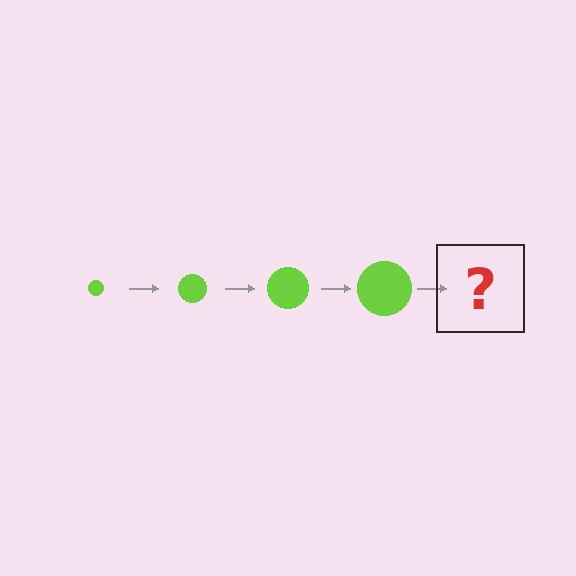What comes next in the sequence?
The next element should be a lime circle, larger than the previous one.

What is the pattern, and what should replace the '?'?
The pattern is that the circle gets progressively larger each step. The '?' should be a lime circle, larger than the previous one.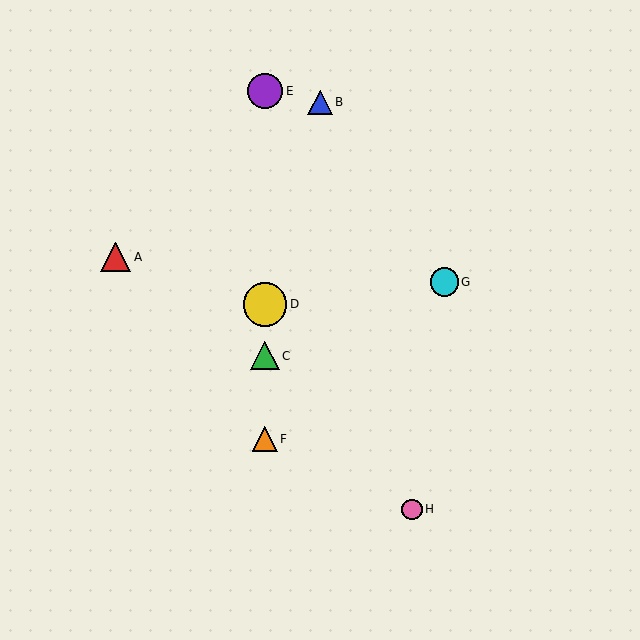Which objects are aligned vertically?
Objects C, D, E, F are aligned vertically.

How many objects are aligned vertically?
4 objects (C, D, E, F) are aligned vertically.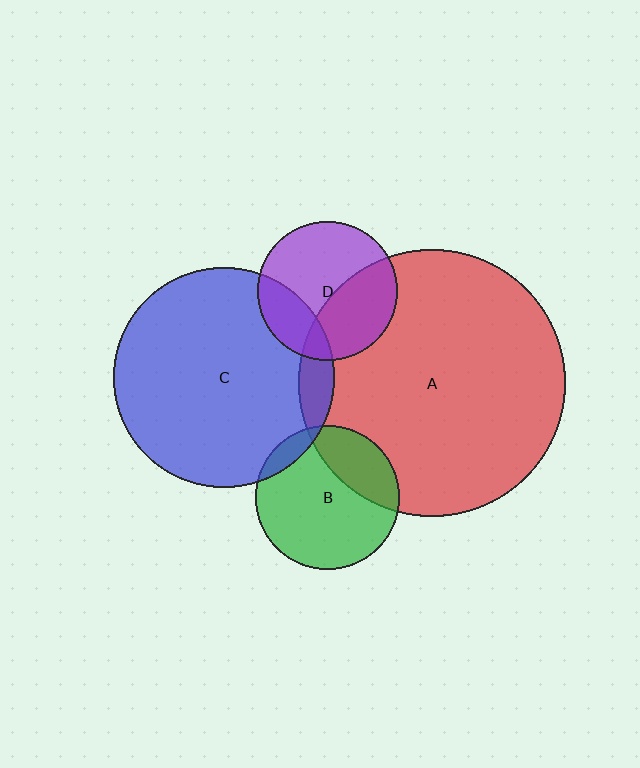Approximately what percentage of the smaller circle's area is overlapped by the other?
Approximately 10%.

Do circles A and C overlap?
Yes.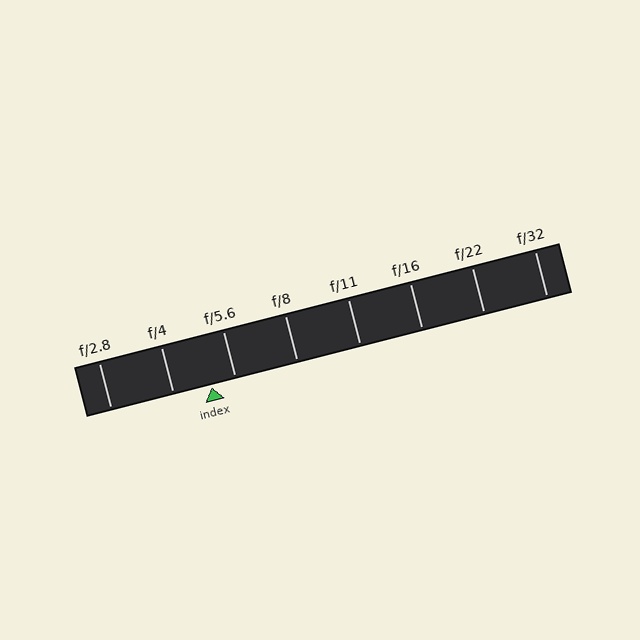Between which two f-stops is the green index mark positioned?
The index mark is between f/4 and f/5.6.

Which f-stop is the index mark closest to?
The index mark is closest to f/5.6.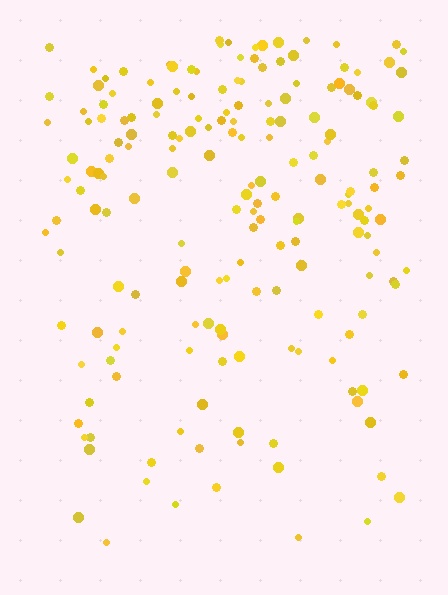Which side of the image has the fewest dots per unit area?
The bottom.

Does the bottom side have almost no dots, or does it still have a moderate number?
Still a moderate number, just noticeably fewer than the top.